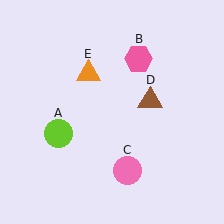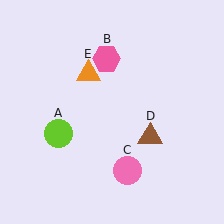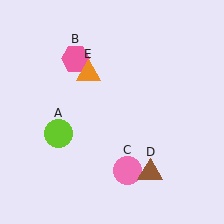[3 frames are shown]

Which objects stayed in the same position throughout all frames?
Lime circle (object A) and pink circle (object C) and orange triangle (object E) remained stationary.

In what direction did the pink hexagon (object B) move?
The pink hexagon (object B) moved left.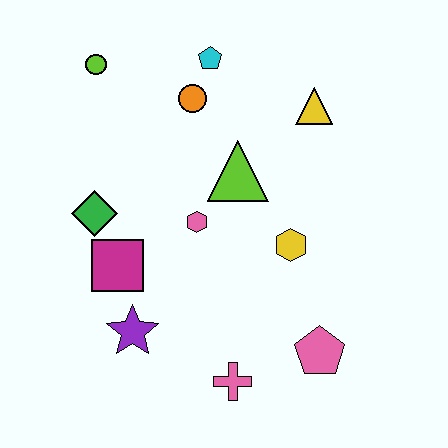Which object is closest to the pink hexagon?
The lime triangle is closest to the pink hexagon.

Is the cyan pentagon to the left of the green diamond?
No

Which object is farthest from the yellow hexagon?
The lime circle is farthest from the yellow hexagon.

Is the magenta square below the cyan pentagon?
Yes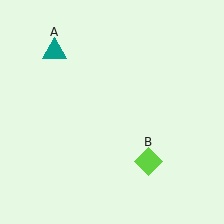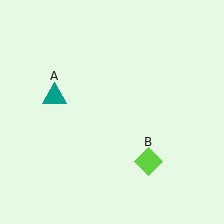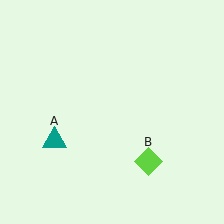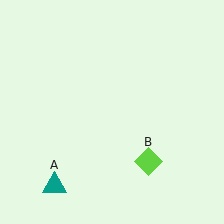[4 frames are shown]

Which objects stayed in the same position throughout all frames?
Lime diamond (object B) remained stationary.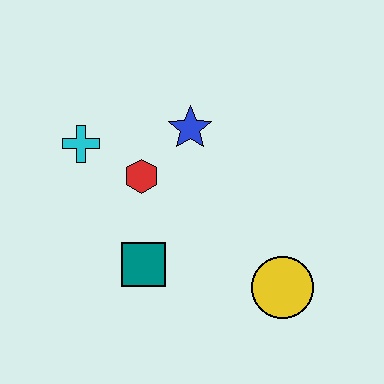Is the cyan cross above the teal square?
Yes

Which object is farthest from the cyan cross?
The yellow circle is farthest from the cyan cross.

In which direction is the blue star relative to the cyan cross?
The blue star is to the right of the cyan cross.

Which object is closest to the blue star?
The red hexagon is closest to the blue star.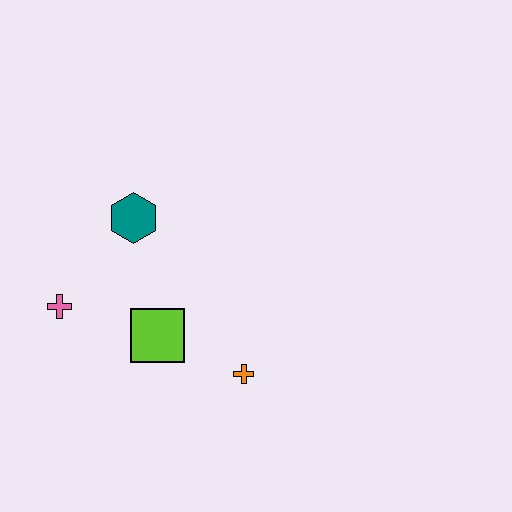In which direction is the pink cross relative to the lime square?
The pink cross is to the left of the lime square.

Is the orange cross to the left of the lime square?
No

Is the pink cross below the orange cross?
No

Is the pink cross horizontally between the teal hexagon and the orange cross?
No